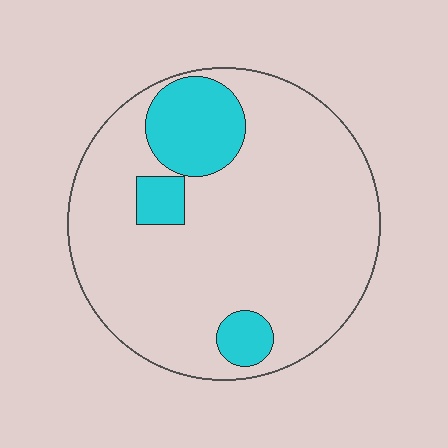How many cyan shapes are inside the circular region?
3.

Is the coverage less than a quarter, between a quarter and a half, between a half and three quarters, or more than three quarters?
Less than a quarter.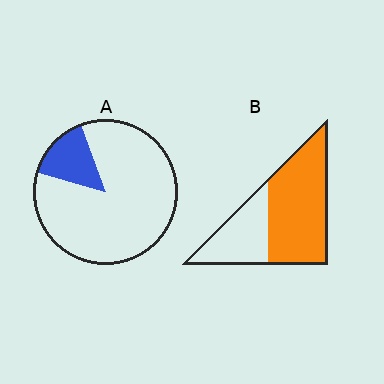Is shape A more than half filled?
No.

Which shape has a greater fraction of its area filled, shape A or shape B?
Shape B.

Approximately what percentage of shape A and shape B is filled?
A is approximately 15% and B is approximately 65%.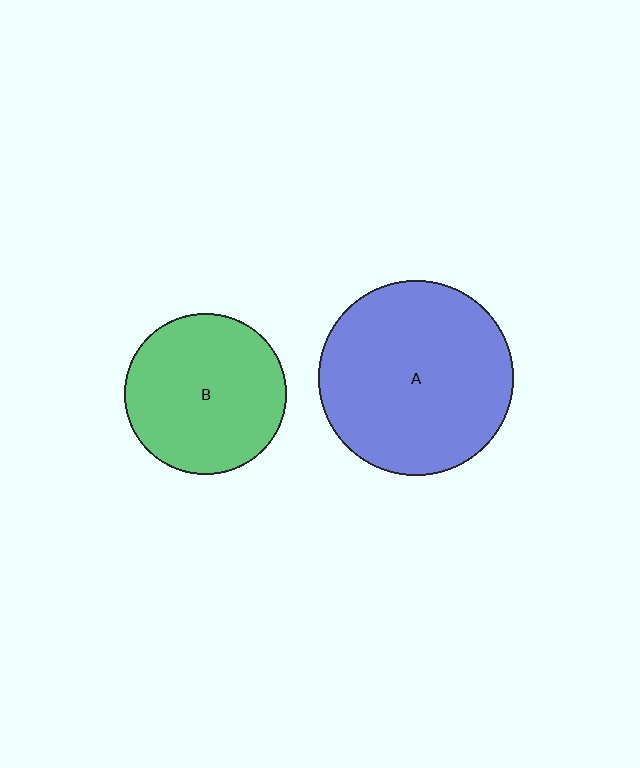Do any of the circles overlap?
No, none of the circles overlap.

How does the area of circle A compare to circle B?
Approximately 1.4 times.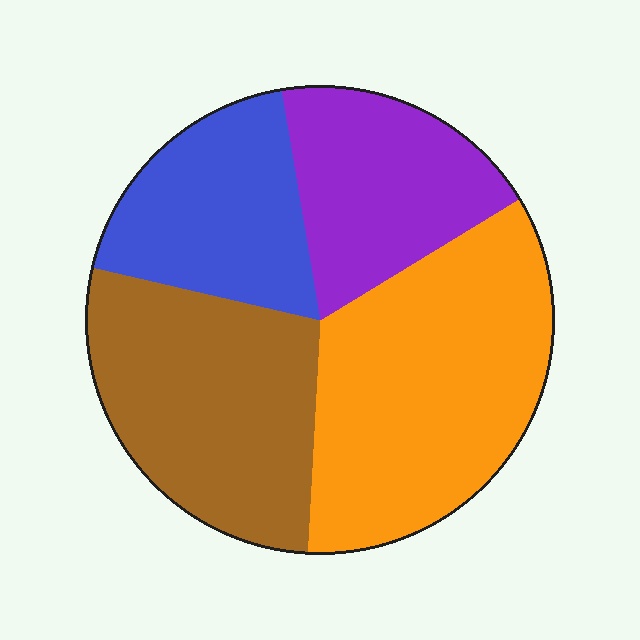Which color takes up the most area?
Orange, at roughly 35%.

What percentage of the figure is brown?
Brown covers roughly 30% of the figure.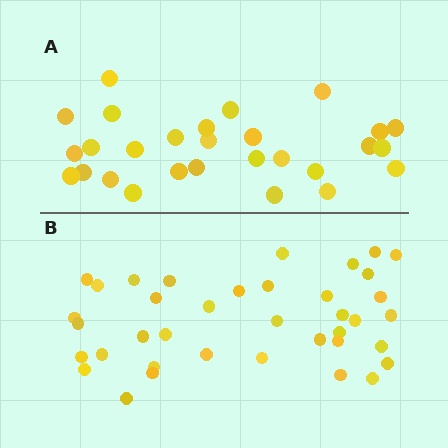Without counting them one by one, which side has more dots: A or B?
Region B (the bottom region) has more dots.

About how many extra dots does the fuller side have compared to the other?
Region B has roughly 10 or so more dots than region A.